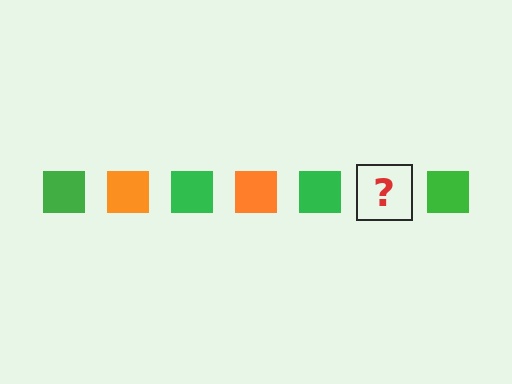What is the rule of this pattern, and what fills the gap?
The rule is that the pattern cycles through green, orange squares. The gap should be filled with an orange square.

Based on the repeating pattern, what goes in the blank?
The blank should be an orange square.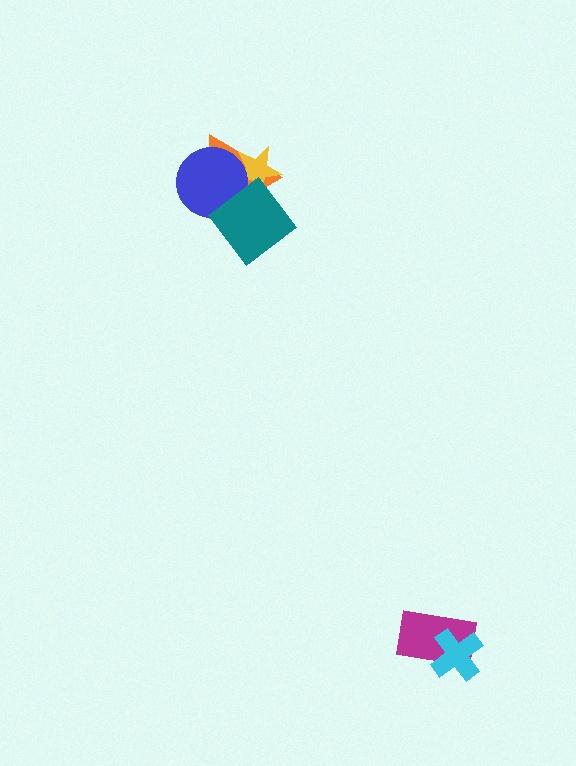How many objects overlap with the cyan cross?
1 object overlaps with the cyan cross.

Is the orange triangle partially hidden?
Yes, it is partially covered by another shape.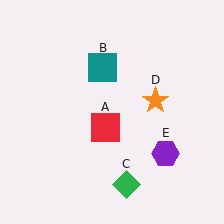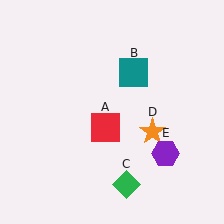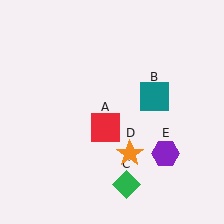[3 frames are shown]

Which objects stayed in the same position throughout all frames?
Red square (object A) and green diamond (object C) and purple hexagon (object E) remained stationary.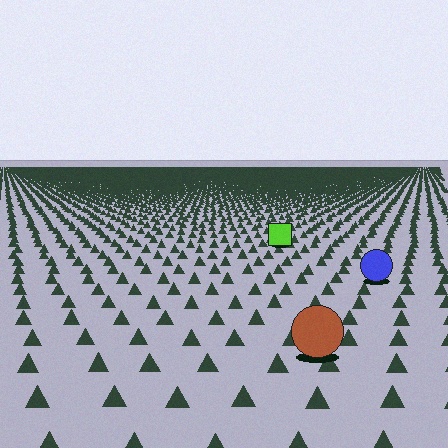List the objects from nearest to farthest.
From nearest to farthest: the brown circle, the blue circle, the lime square.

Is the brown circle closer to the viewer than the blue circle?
Yes. The brown circle is closer — you can tell from the texture gradient: the ground texture is coarser near it.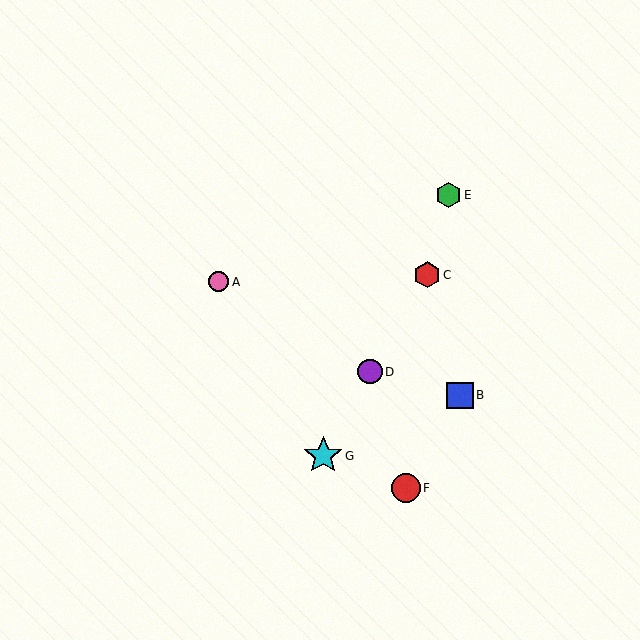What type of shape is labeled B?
Shape B is a blue square.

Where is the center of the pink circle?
The center of the pink circle is at (218, 282).